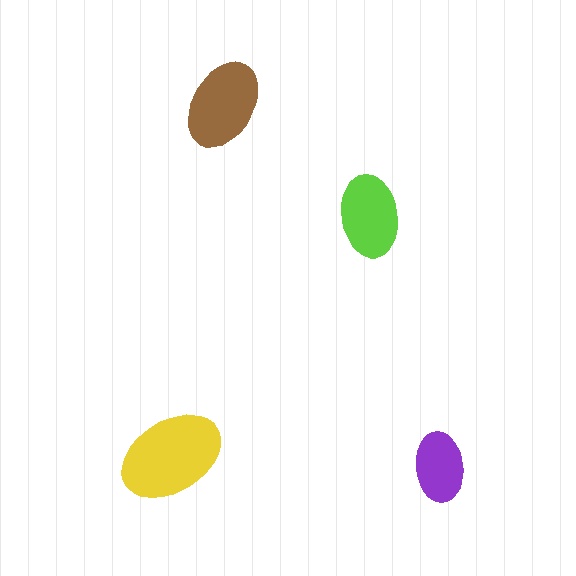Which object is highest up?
The brown ellipse is topmost.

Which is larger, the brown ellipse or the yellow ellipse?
The yellow one.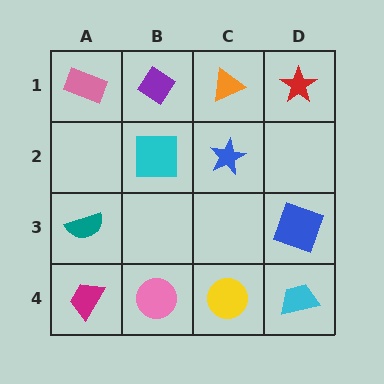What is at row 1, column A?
A pink rectangle.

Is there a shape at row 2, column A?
No, that cell is empty.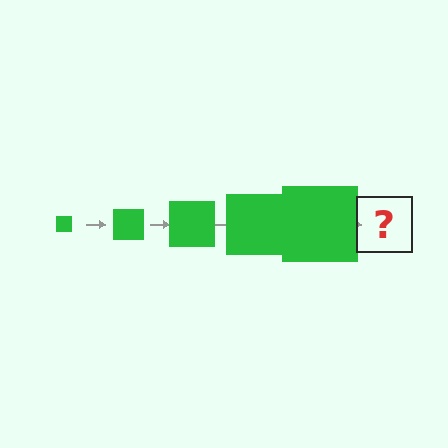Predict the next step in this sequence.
The next step is a green square, larger than the previous one.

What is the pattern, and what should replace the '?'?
The pattern is that the square gets progressively larger each step. The '?' should be a green square, larger than the previous one.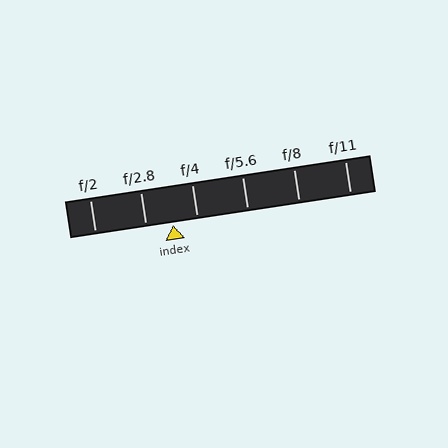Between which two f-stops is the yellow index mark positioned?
The index mark is between f/2.8 and f/4.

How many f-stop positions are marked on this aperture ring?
There are 6 f-stop positions marked.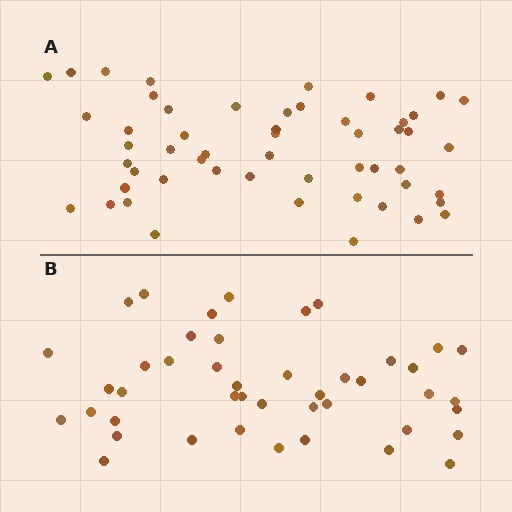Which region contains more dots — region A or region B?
Region A (the top region) has more dots.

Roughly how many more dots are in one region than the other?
Region A has roughly 8 or so more dots than region B.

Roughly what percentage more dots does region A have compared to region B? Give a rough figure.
About 20% more.